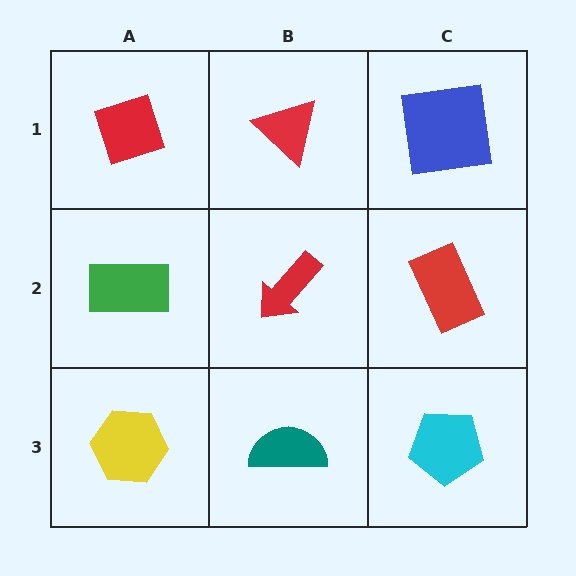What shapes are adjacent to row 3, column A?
A green rectangle (row 2, column A), a teal semicircle (row 3, column B).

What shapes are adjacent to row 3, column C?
A red rectangle (row 2, column C), a teal semicircle (row 3, column B).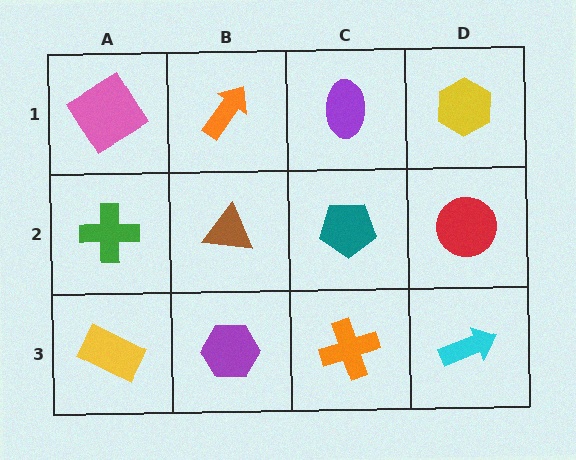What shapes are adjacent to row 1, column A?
A green cross (row 2, column A), an orange arrow (row 1, column B).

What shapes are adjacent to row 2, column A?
A pink diamond (row 1, column A), a yellow rectangle (row 3, column A), a brown triangle (row 2, column B).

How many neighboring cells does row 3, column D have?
2.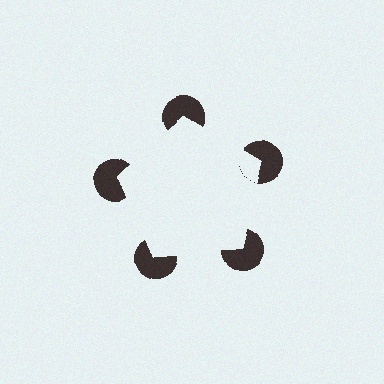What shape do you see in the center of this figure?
An illusory pentagon — its edges are inferred from the aligned wedge cuts in the pac-man discs, not physically drawn.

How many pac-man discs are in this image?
There are 5 — one at each vertex of the illusory pentagon.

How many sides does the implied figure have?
5 sides.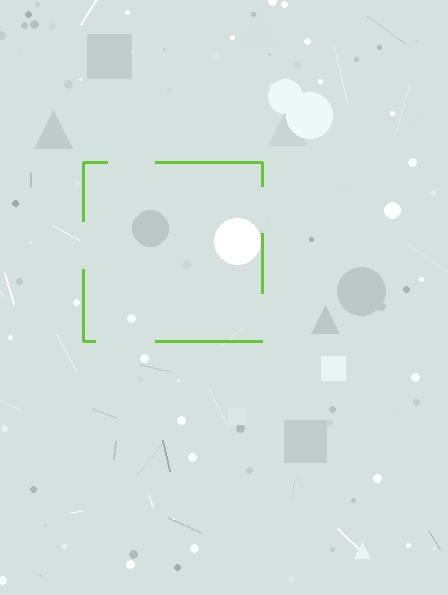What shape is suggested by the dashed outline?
The dashed outline suggests a square.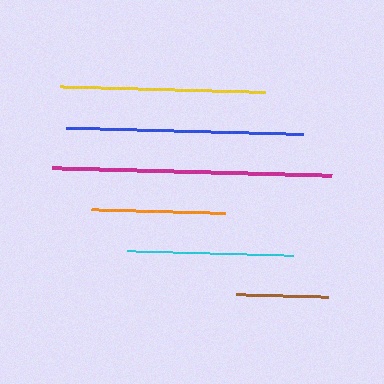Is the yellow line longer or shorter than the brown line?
The yellow line is longer than the brown line.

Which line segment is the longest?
The magenta line is the longest at approximately 280 pixels.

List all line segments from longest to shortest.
From longest to shortest: magenta, blue, yellow, cyan, orange, brown.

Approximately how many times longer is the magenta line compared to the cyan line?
The magenta line is approximately 1.7 times the length of the cyan line.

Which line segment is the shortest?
The brown line is the shortest at approximately 92 pixels.